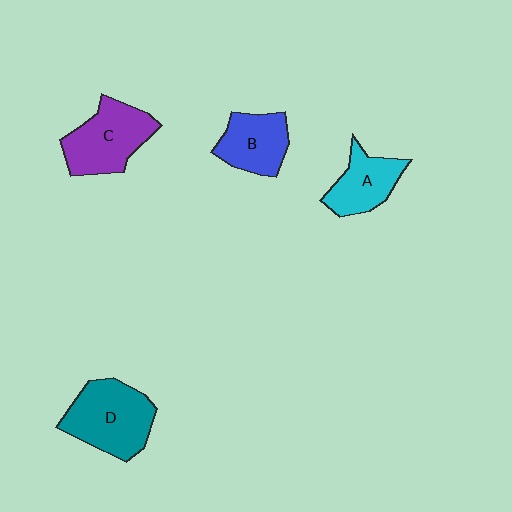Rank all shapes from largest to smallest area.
From largest to smallest: D (teal), C (purple), B (blue), A (cyan).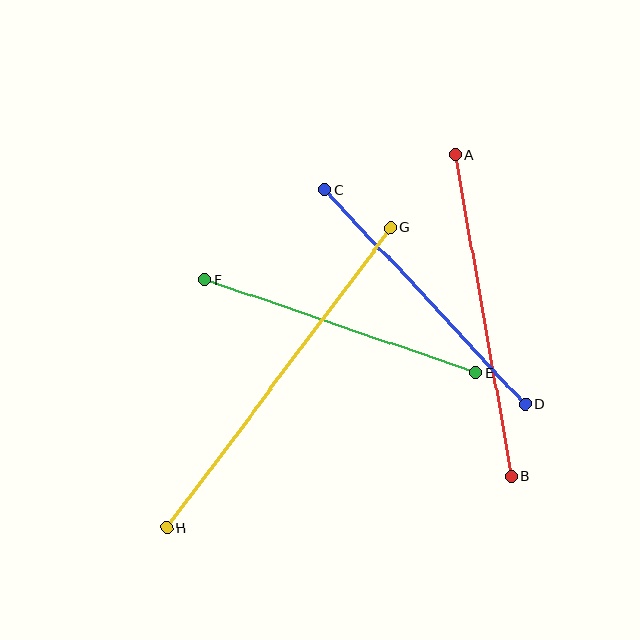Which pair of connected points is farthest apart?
Points G and H are farthest apart.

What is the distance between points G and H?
The distance is approximately 374 pixels.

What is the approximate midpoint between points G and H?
The midpoint is at approximately (279, 378) pixels.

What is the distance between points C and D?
The distance is approximately 294 pixels.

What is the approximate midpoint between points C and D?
The midpoint is at approximately (425, 297) pixels.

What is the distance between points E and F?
The distance is approximately 287 pixels.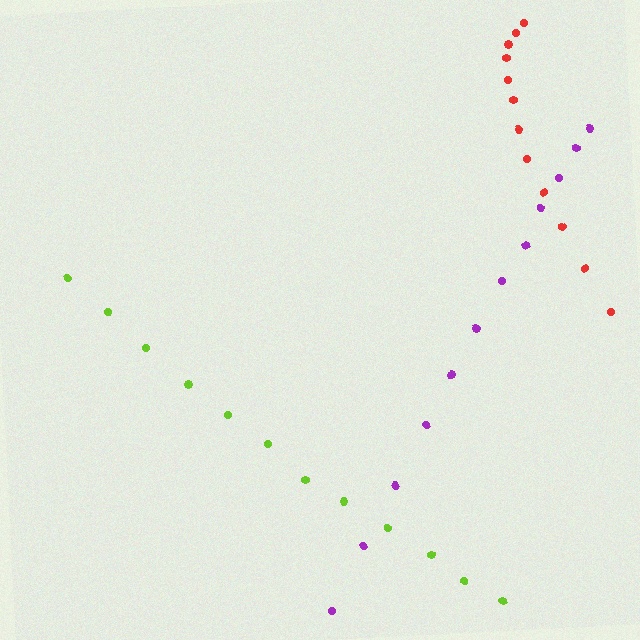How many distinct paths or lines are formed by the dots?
There are 3 distinct paths.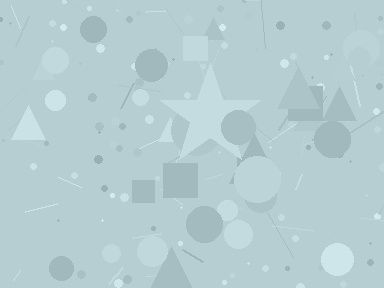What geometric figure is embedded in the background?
A star is embedded in the background.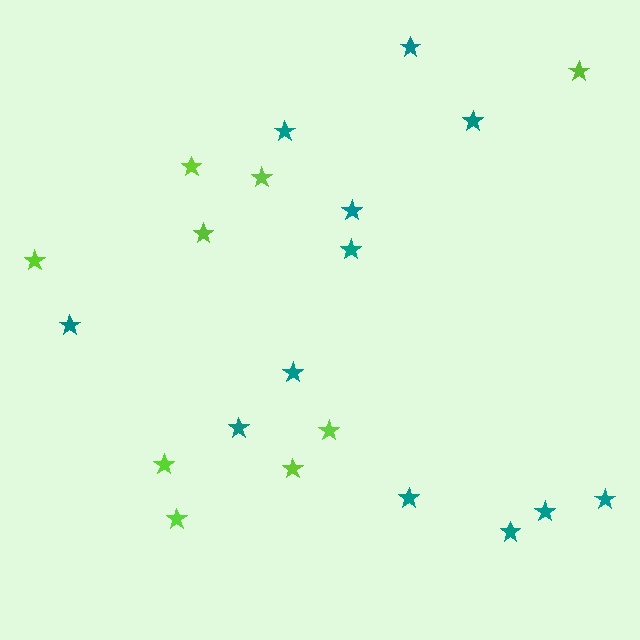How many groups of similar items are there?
There are 2 groups: one group of teal stars (12) and one group of lime stars (9).